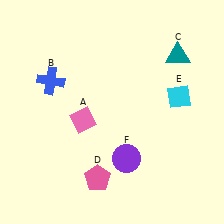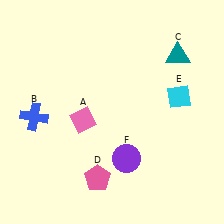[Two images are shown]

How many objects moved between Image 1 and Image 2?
1 object moved between the two images.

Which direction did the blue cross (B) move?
The blue cross (B) moved down.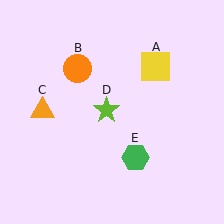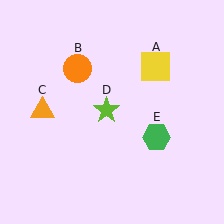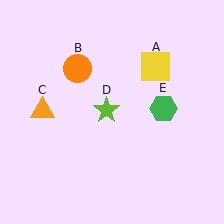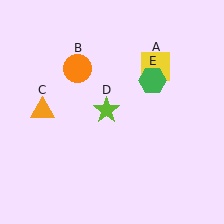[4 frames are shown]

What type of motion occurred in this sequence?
The green hexagon (object E) rotated counterclockwise around the center of the scene.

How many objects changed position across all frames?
1 object changed position: green hexagon (object E).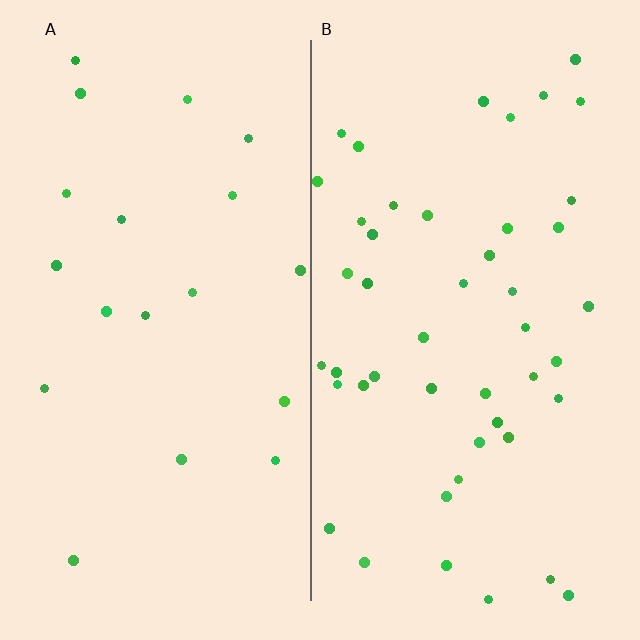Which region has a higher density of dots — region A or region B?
B (the right).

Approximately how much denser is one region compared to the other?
Approximately 2.4× — region B over region A.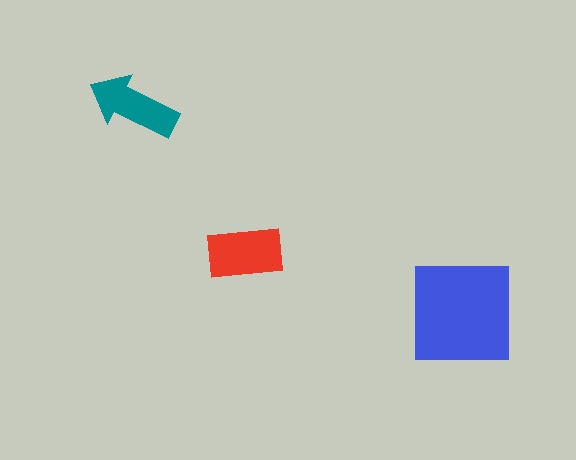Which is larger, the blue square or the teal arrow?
The blue square.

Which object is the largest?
The blue square.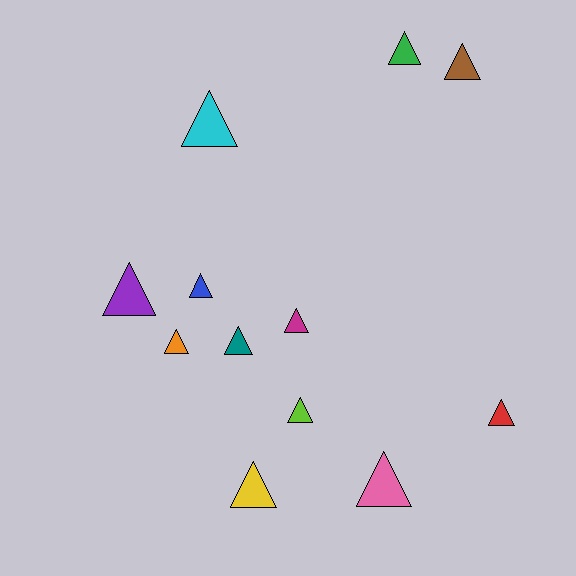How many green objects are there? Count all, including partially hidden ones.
There is 1 green object.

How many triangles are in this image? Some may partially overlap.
There are 12 triangles.